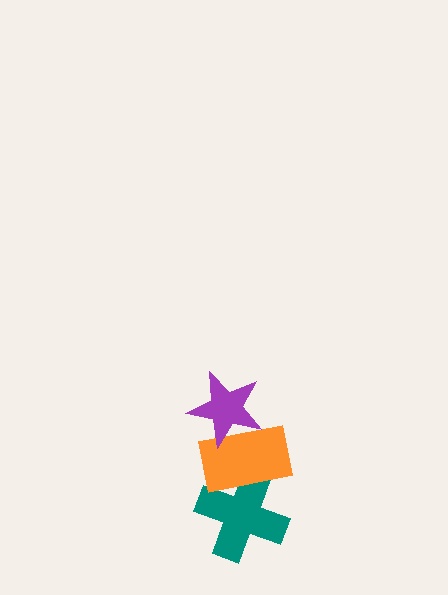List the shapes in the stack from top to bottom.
From top to bottom: the purple star, the orange rectangle, the teal cross.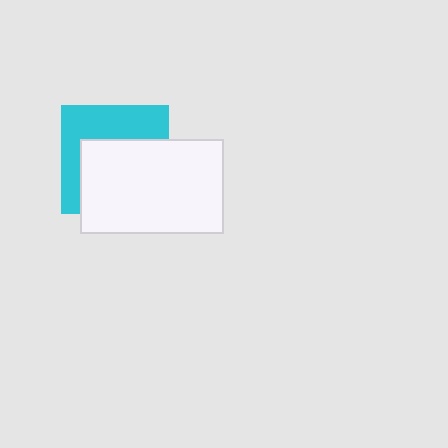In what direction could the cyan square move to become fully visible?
The cyan square could move toward the upper-left. That would shift it out from behind the white rectangle entirely.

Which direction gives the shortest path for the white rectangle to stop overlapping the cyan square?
Moving toward the lower-right gives the shortest separation.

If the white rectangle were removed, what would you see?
You would see the complete cyan square.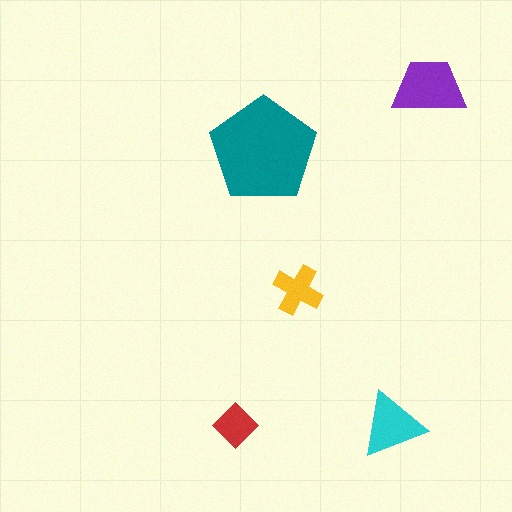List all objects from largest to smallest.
The teal pentagon, the purple trapezoid, the cyan triangle, the yellow cross, the red diamond.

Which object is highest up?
The purple trapezoid is topmost.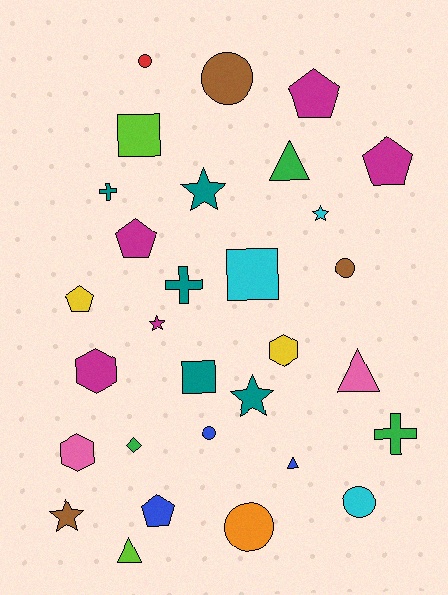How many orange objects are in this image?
There is 1 orange object.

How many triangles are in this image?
There are 4 triangles.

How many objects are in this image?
There are 30 objects.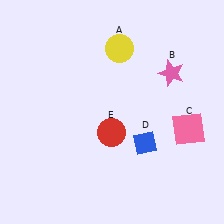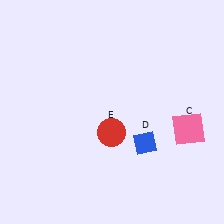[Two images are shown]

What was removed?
The pink star (B), the yellow circle (A) were removed in Image 2.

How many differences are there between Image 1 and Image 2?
There are 2 differences between the two images.